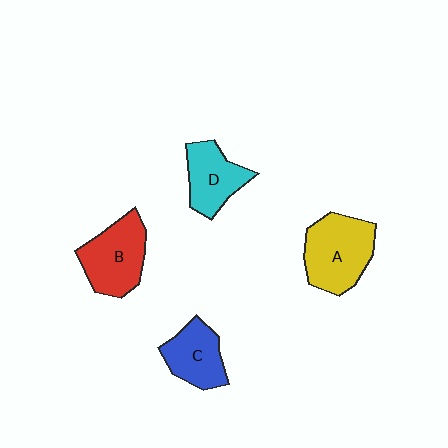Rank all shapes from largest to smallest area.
From largest to smallest: A (yellow), B (red), D (cyan), C (blue).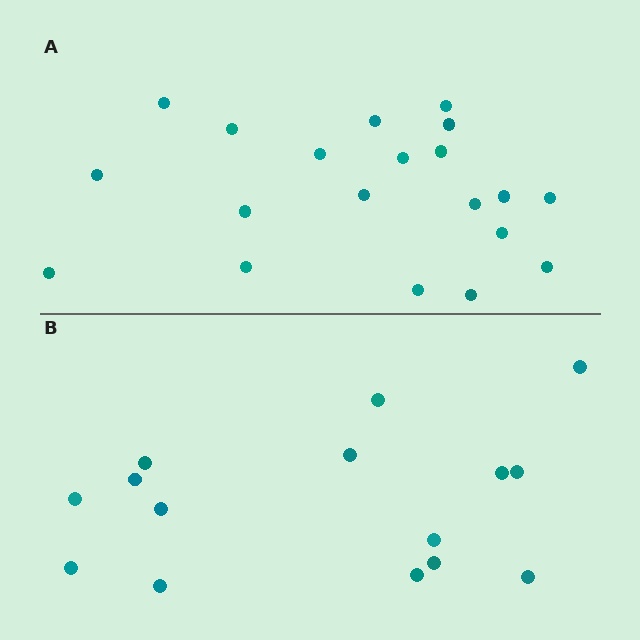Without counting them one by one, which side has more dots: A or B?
Region A (the top region) has more dots.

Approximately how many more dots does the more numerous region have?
Region A has about 5 more dots than region B.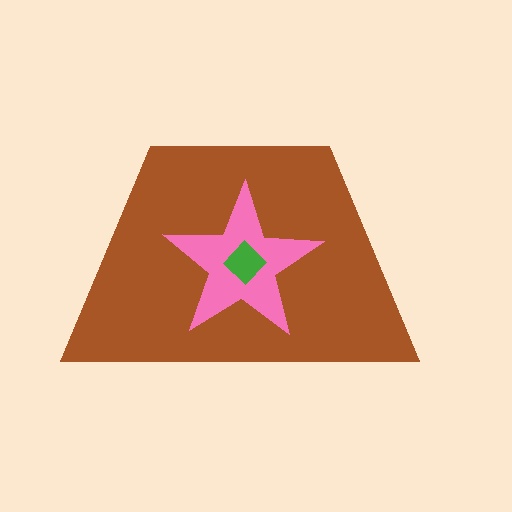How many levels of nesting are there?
3.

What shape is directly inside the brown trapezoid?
The pink star.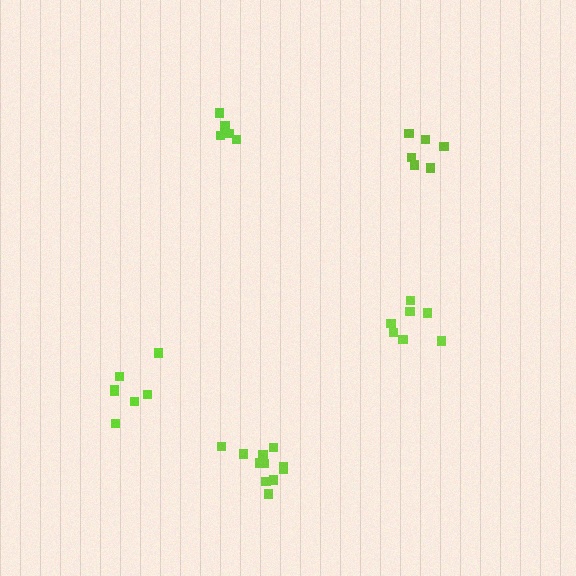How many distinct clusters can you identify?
There are 5 distinct clusters.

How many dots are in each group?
Group 1: 6 dots, Group 2: 5 dots, Group 3: 7 dots, Group 4: 7 dots, Group 5: 11 dots (36 total).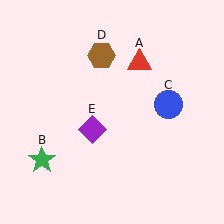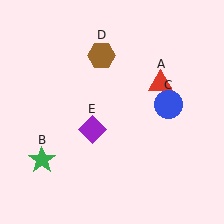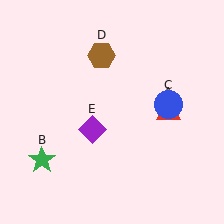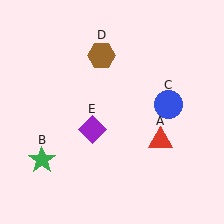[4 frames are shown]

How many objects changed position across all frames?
1 object changed position: red triangle (object A).